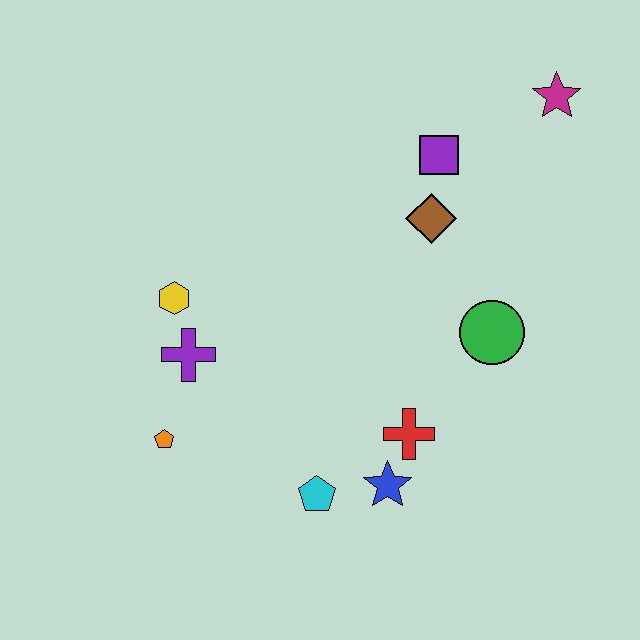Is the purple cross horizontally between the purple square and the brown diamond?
No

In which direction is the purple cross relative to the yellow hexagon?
The purple cross is below the yellow hexagon.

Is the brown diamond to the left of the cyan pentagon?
No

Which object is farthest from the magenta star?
The orange pentagon is farthest from the magenta star.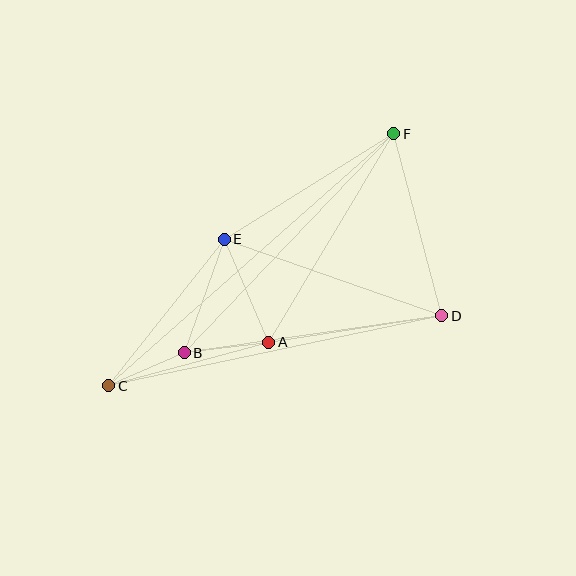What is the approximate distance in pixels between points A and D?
The distance between A and D is approximately 175 pixels.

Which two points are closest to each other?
Points B and C are closest to each other.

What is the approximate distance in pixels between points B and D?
The distance between B and D is approximately 261 pixels.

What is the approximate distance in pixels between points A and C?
The distance between A and C is approximately 166 pixels.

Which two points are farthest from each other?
Points C and F are farthest from each other.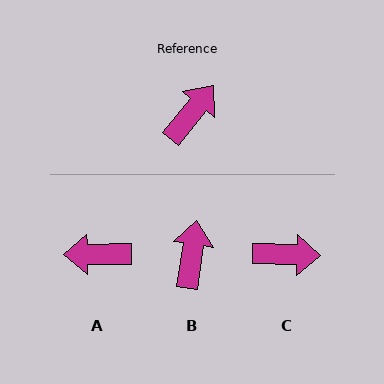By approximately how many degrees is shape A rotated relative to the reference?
Approximately 129 degrees counter-clockwise.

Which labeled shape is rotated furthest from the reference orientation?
A, about 129 degrees away.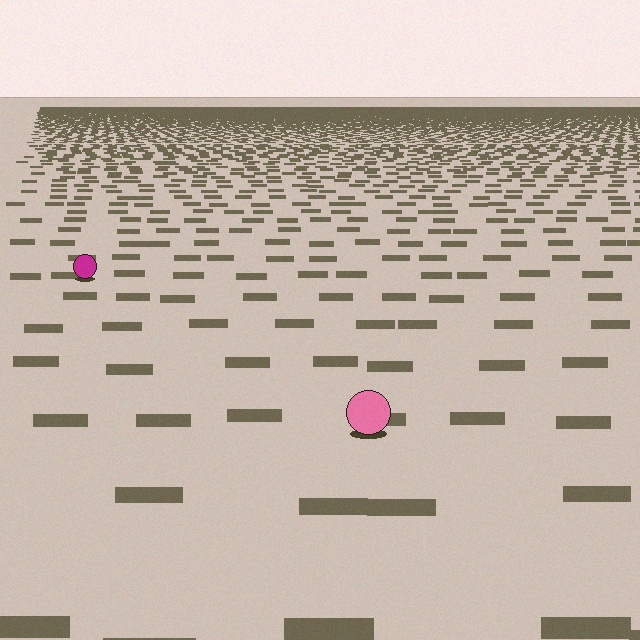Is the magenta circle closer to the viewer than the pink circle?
No. The pink circle is closer — you can tell from the texture gradient: the ground texture is coarser near it.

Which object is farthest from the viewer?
The magenta circle is farthest from the viewer. It appears smaller and the ground texture around it is denser.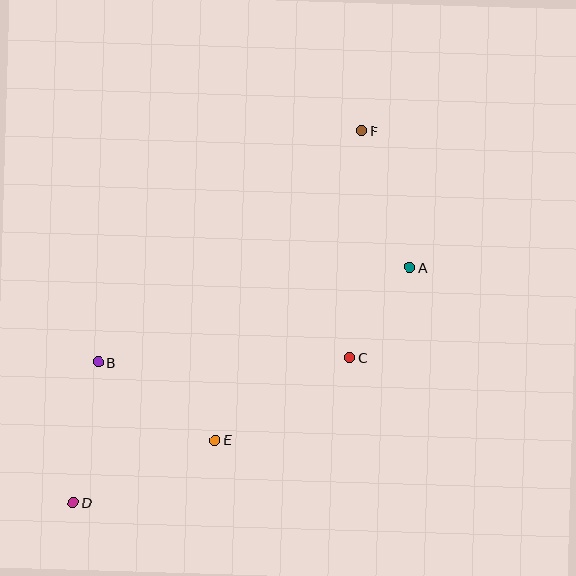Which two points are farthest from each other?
Points D and F are farthest from each other.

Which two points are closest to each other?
Points A and C are closest to each other.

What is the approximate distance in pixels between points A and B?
The distance between A and B is approximately 326 pixels.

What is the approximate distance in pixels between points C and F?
The distance between C and F is approximately 227 pixels.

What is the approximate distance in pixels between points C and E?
The distance between C and E is approximately 158 pixels.